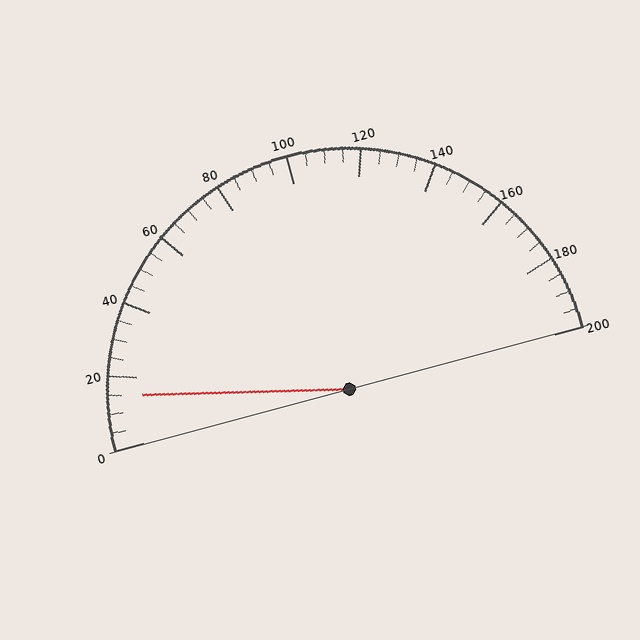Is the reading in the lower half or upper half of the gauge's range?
The reading is in the lower half of the range (0 to 200).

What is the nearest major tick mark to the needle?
The nearest major tick mark is 20.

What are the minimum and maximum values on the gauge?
The gauge ranges from 0 to 200.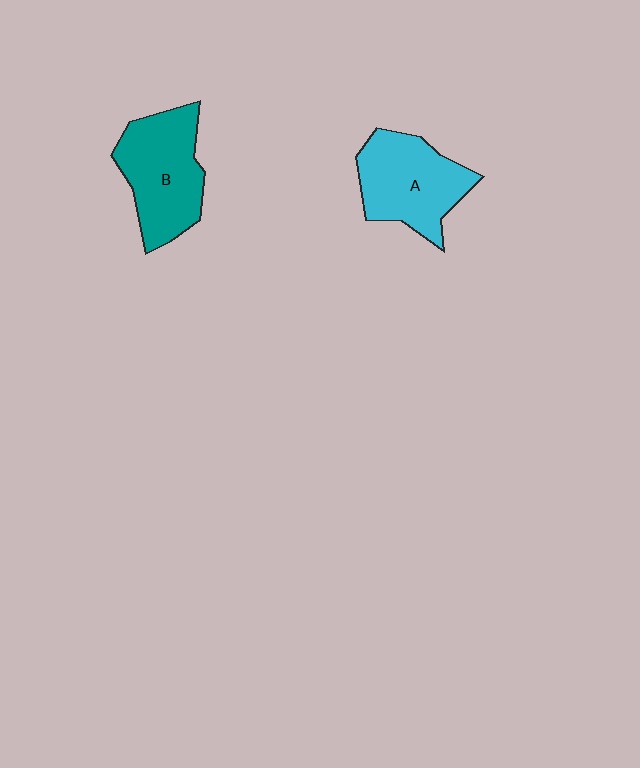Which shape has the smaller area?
Shape A (cyan).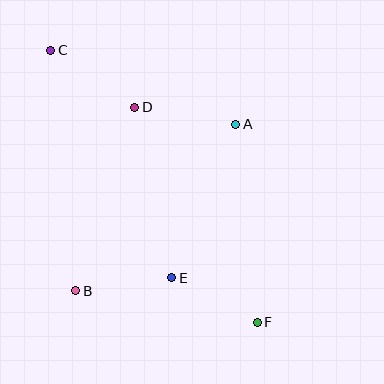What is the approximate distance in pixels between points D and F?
The distance between D and F is approximately 247 pixels.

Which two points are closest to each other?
Points E and F are closest to each other.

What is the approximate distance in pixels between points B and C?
The distance between B and C is approximately 242 pixels.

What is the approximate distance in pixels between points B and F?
The distance between B and F is approximately 184 pixels.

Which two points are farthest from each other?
Points C and F are farthest from each other.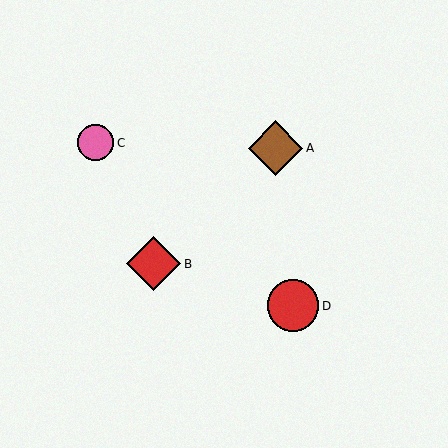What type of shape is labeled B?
Shape B is a red diamond.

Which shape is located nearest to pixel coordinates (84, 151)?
The pink circle (labeled C) at (96, 143) is nearest to that location.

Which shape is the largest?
The brown diamond (labeled A) is the largest.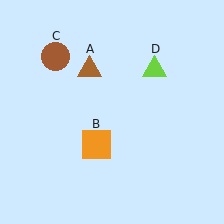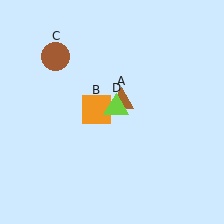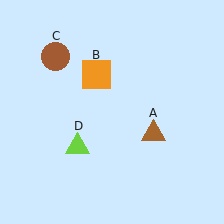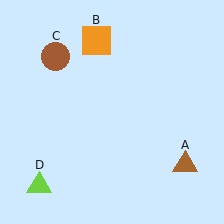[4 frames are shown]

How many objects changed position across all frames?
3 objects changed position: brown triangle (object A), orange square (object B), lime triangle (object D).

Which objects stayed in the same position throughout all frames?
Brown circle (object C) remained stationary.